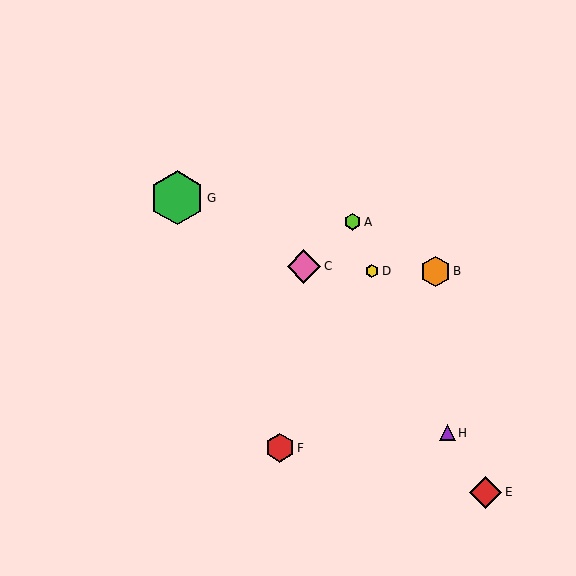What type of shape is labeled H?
Shape H is a purple triangle.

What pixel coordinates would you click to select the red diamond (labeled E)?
Click at (486, 492) to select the red diamond E.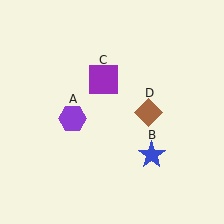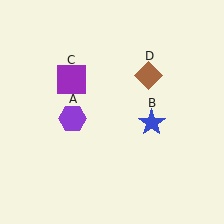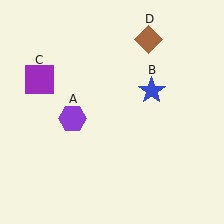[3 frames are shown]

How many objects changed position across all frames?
3 objects changed position: blue star (object B), purple square (object C), brown diamond (object D).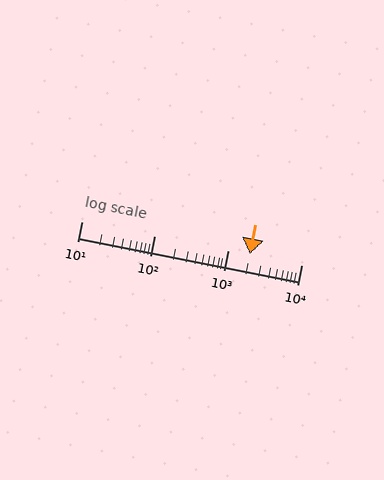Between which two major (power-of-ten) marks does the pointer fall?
The pointer is between 1000 and 10000.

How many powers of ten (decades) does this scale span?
The scale spans 3 decades, from 10 to 10000.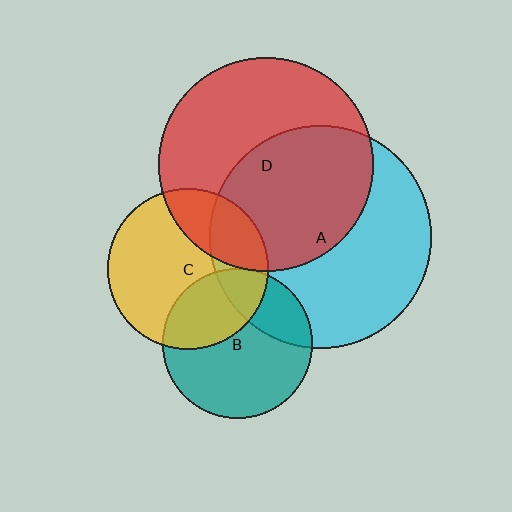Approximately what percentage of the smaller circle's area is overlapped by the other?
Approximately 25%.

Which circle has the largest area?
Circle A (cyan).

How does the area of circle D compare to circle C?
Approximately 1.8 times.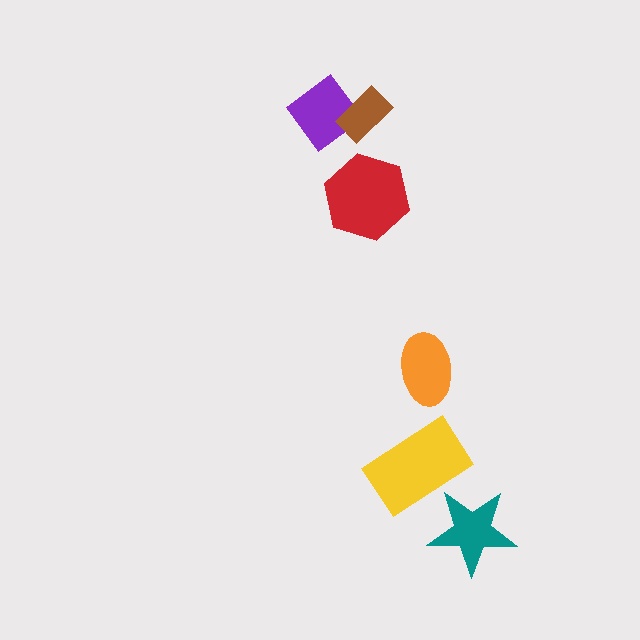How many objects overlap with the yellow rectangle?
1 object overlaps with the yellow rectangle.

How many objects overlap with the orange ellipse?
0 objects overlap with the orange ellipse.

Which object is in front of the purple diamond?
The brown rectangle is in front of the purple diamond.